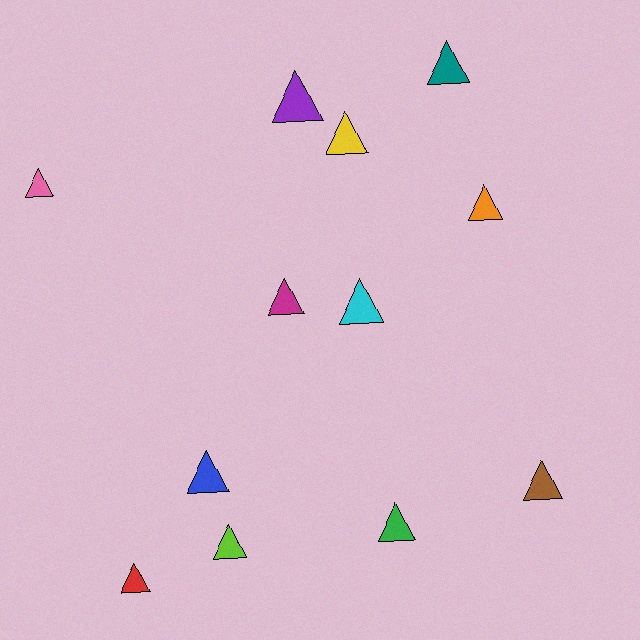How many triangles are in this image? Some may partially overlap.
There are 12 triangles.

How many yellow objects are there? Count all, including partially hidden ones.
There is 1 yellow object.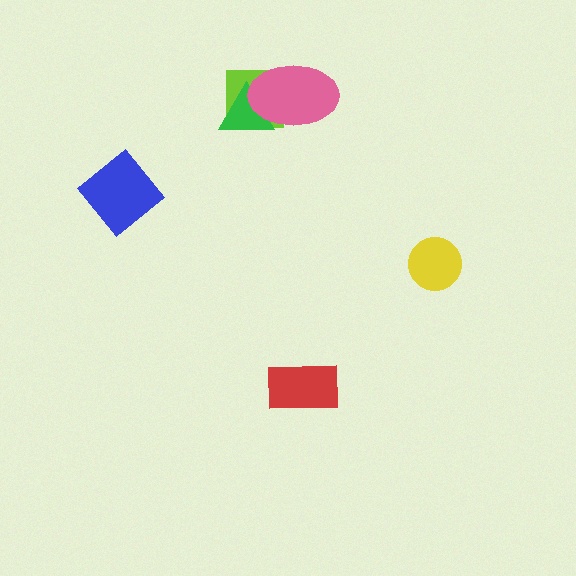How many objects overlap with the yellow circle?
0 objects overlap with the yellow circle.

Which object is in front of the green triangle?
The pink ellipse is in front of the green triangle.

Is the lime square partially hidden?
Yes, it is partially covered by another shape.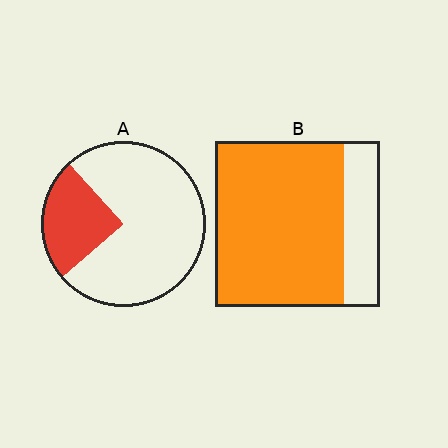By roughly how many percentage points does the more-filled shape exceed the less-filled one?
By roughly 55 percentage points (B over A).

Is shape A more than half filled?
No.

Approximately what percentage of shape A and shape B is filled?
A is approximately 25% and B is approximately 80%.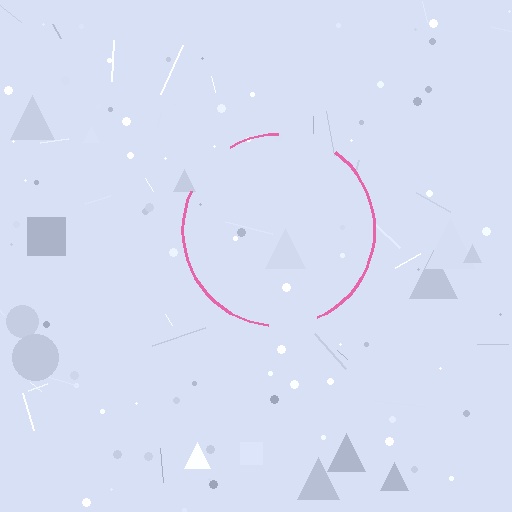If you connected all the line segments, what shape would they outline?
They would outline a circle.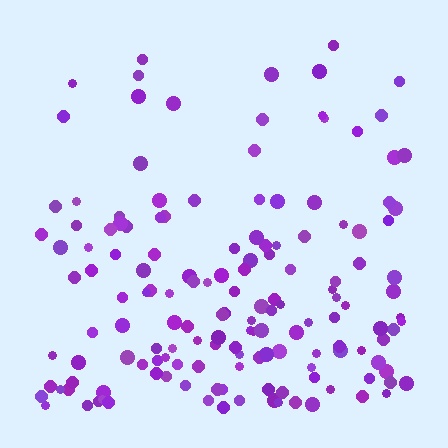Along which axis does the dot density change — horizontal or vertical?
Vertical.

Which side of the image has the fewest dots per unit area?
The top.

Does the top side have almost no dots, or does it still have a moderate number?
Still a moderate number, just noticeably fewer than the bottom.